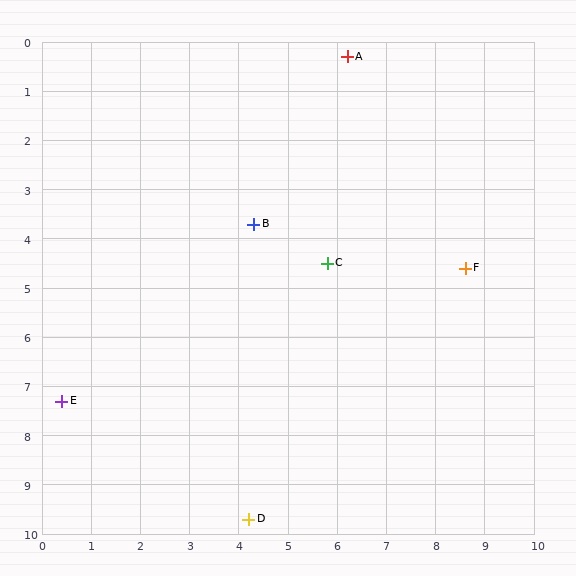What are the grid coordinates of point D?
Point D is at approximately (4.2, 9.7).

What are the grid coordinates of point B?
Point B is at approximately (4.3, 3.7).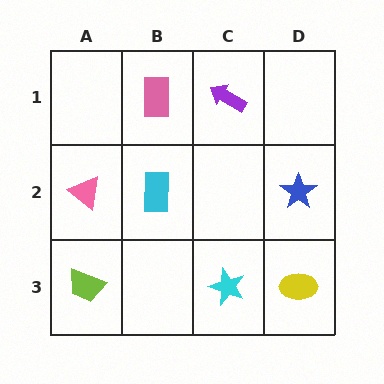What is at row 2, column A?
A pink triangle.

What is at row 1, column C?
A purple arrow.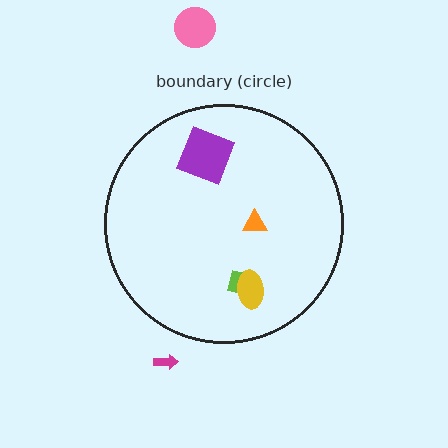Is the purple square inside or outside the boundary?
Inside.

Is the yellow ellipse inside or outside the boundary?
Inside.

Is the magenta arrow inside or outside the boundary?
Outside.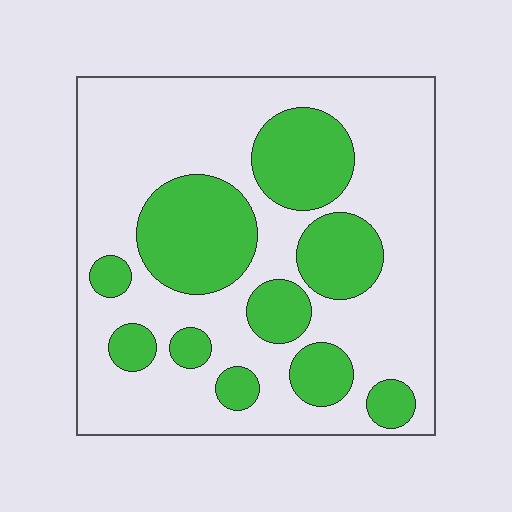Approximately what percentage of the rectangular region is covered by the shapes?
Approximately 30%.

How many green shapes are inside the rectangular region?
10.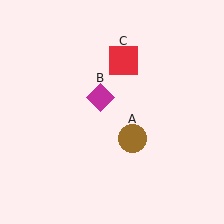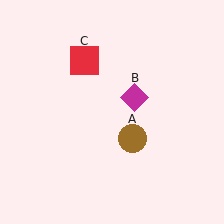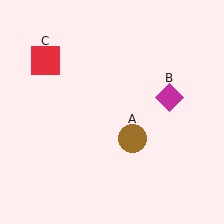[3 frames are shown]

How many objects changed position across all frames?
2 objects changed position: magenta diamond (object B), red square (object C).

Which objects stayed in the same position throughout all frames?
Brown circle (object A) remained stationary.